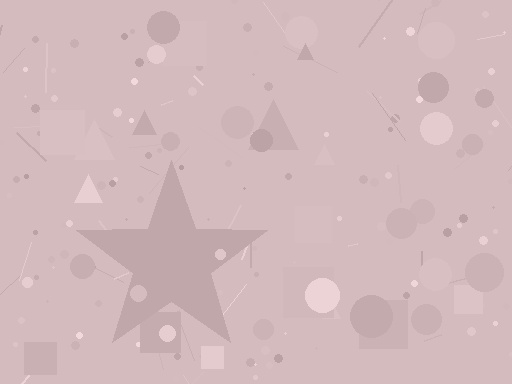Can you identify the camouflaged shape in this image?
The camouflaged shape is a star.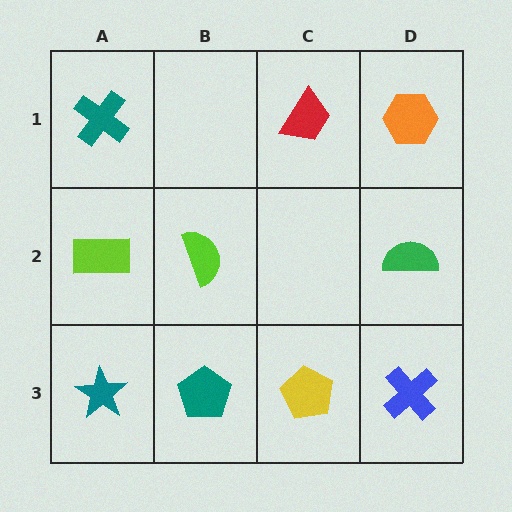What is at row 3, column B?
A teal pentagon.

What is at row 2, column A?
A lime rectangle.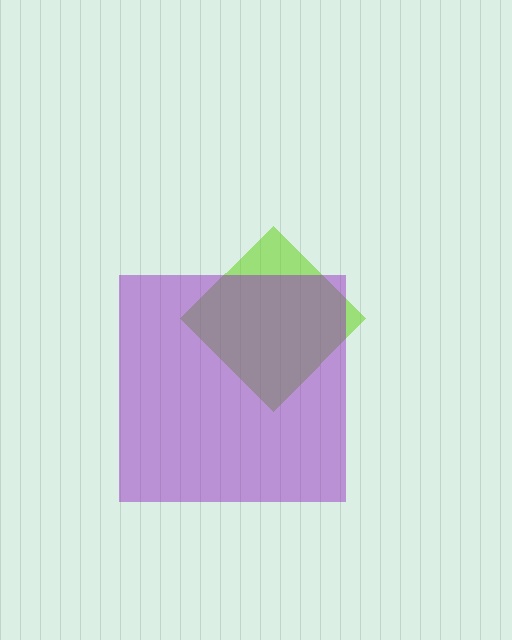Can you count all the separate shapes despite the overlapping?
Yes, there are 2 separate shapes.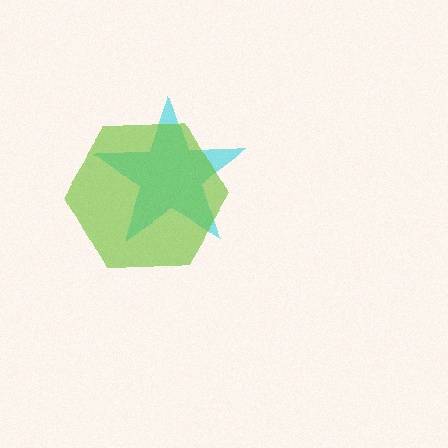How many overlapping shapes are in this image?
There are 2 overlapping shapes in the image.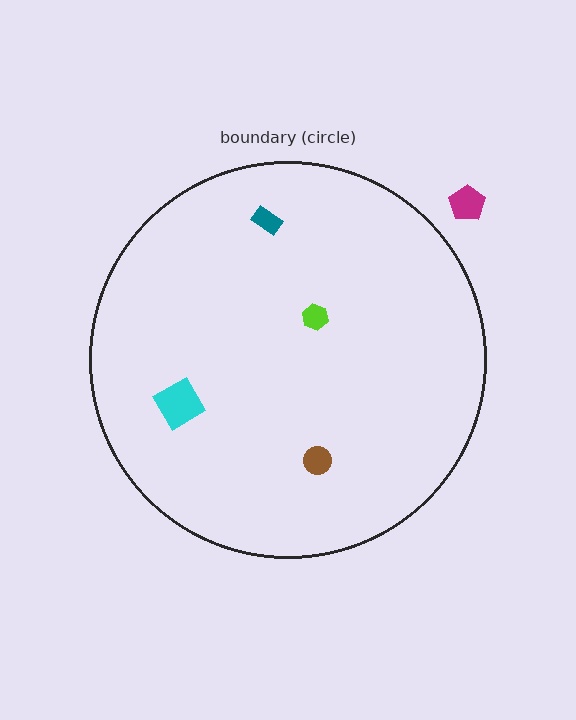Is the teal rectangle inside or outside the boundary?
Inside.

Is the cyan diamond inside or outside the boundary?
Inside.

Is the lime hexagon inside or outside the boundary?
Inside.